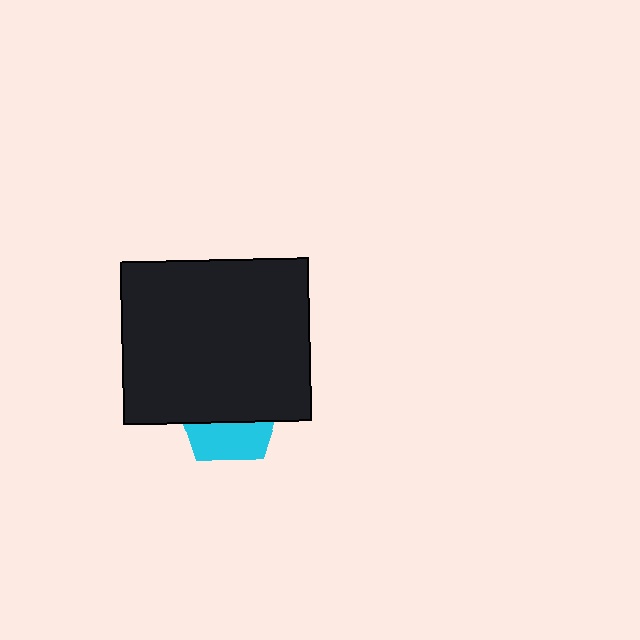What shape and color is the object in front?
The object in front is a black rectangle.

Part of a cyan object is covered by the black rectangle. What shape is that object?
It is a pentagon.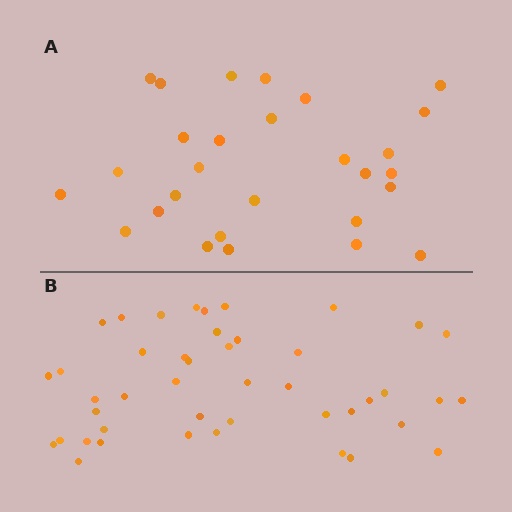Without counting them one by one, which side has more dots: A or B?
Region B (the bottom region) has more dots.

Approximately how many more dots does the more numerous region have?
Region B has approximately 15 more dots than region A.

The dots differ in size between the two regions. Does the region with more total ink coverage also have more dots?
No. Region A has more total ink coverage because its dots are larger, but region B actually contains more individual dots. Total area can be misleading — the number of items is what matters here.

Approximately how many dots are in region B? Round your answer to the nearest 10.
About 40 dots. (The exact count is 44, which rounds to 40.)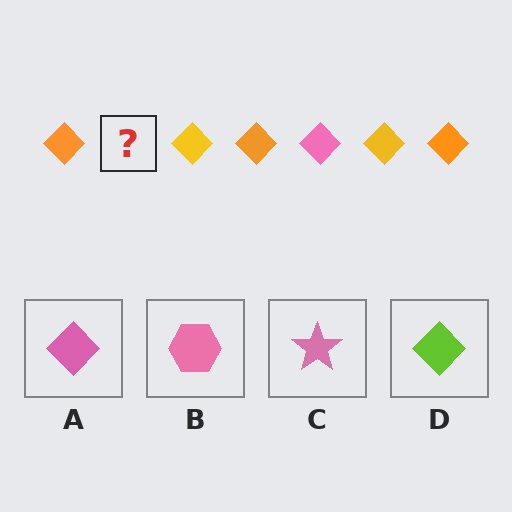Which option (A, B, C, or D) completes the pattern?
A.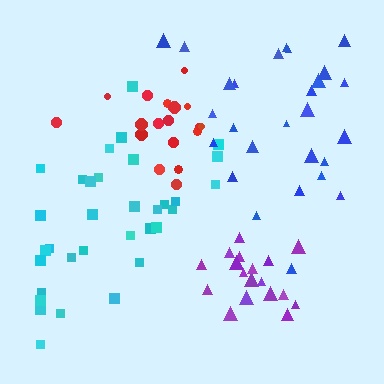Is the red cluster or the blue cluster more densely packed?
Red.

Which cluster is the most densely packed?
Purple.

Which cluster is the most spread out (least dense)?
Blue.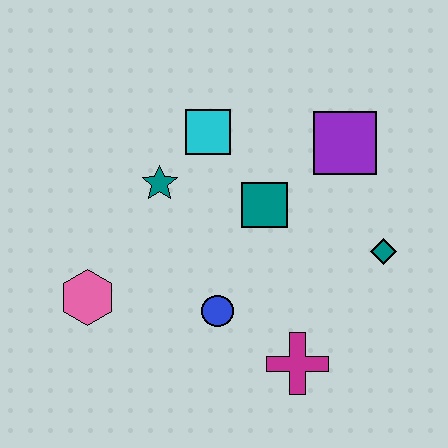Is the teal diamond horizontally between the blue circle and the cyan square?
No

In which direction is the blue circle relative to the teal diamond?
The blue circle is to the left of the teal diamond.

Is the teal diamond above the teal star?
No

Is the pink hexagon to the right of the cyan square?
No